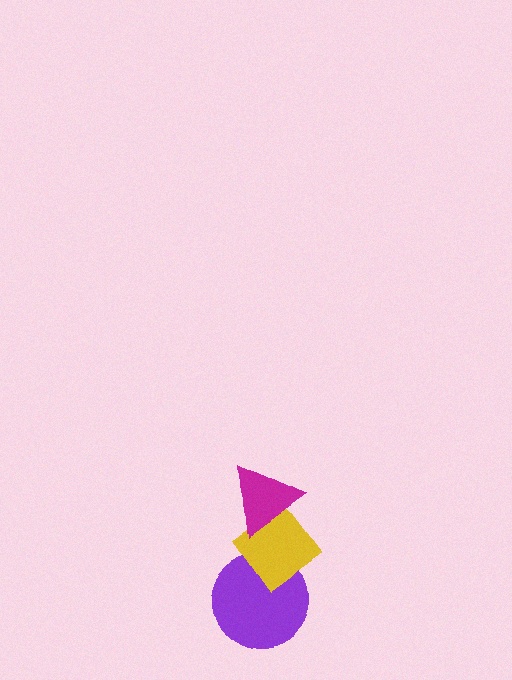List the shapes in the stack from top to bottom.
From top to bottom: the magenta triangle, the yellow diamond, the purple circle.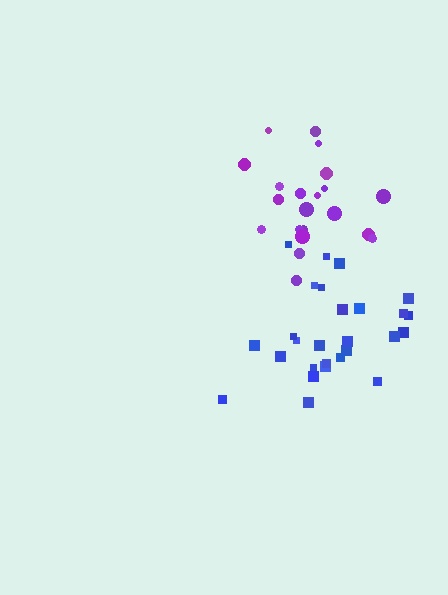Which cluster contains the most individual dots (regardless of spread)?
Blue (27).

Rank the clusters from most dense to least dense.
purple, blue.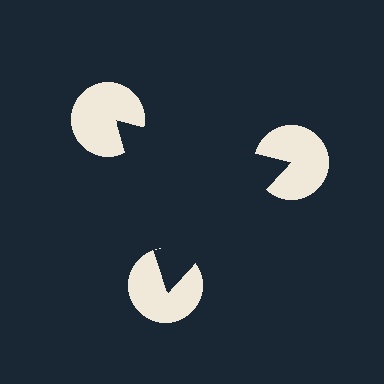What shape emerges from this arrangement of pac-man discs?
An illusory triangle — its edges are inferred from the aligned wedge cuts in the pac-man discs, not physically drawn.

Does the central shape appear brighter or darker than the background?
It typically appears slightly darker than the background, even though no actual brightness change is drawn.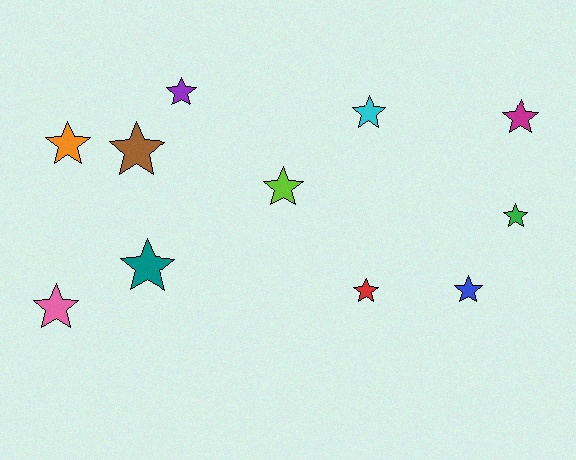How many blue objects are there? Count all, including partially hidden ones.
There is 1 blue object.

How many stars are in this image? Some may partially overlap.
There are 11 stars.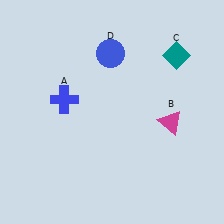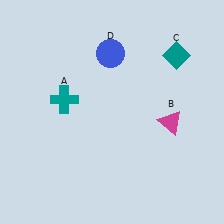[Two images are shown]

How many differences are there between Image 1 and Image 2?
There is 1 difference between the two images.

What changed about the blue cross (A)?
In Image 1, A is blue. In Image 2, it changed to teal.